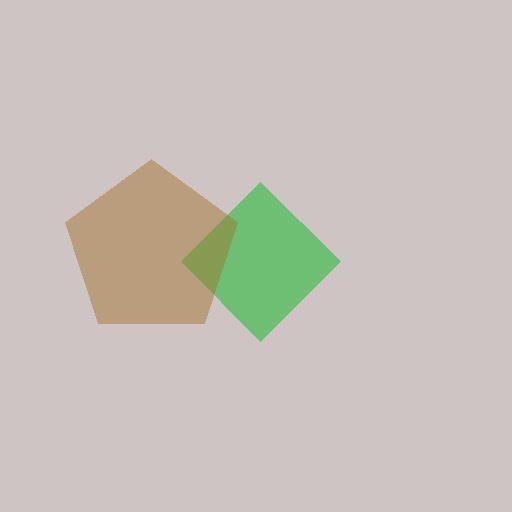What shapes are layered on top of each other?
The layered shapes are: a green diamond, a brown pentagon.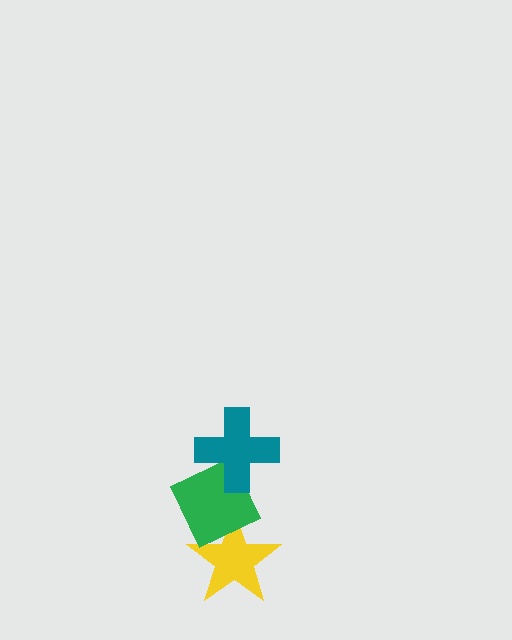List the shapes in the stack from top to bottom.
From top to bottom: the teal cross, the green diamond, the yellow star.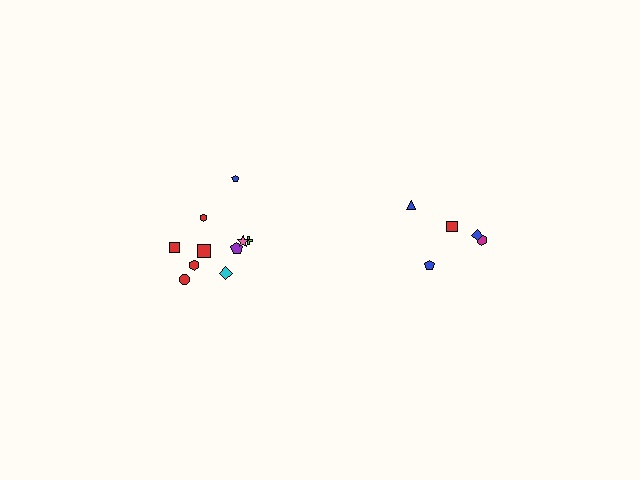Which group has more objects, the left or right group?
The left group.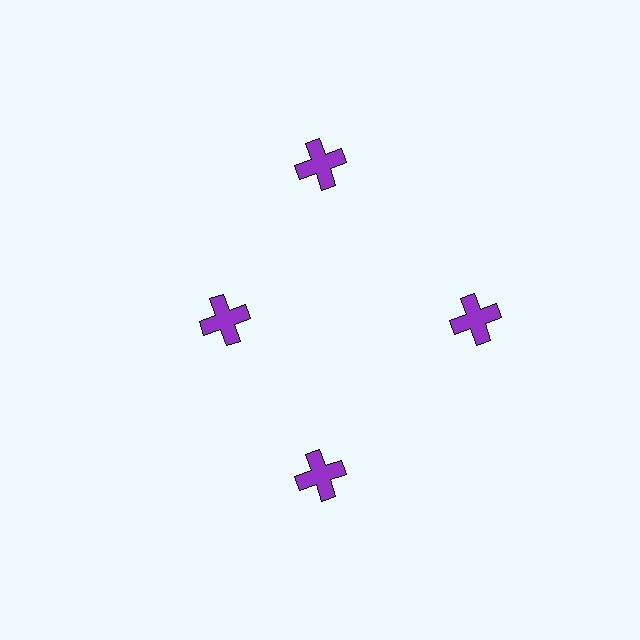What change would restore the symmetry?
The symmetry would be restored by moving it outward, back onto the ring so that all 4 crosses sit at equal angles and equal distance from the center.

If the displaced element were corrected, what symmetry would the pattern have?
It would have 4-fold rotational symmetry — the pattern would map onto itself every 90 degrees.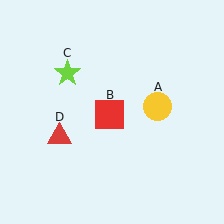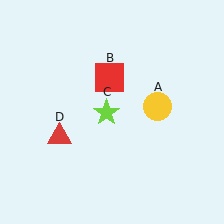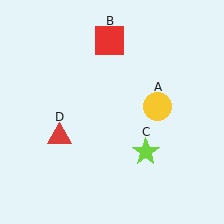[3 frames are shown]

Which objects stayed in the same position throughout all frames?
Yellow circle (object A) and red triangle (object D) remained stationary.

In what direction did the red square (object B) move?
The red square (object B) moved up.